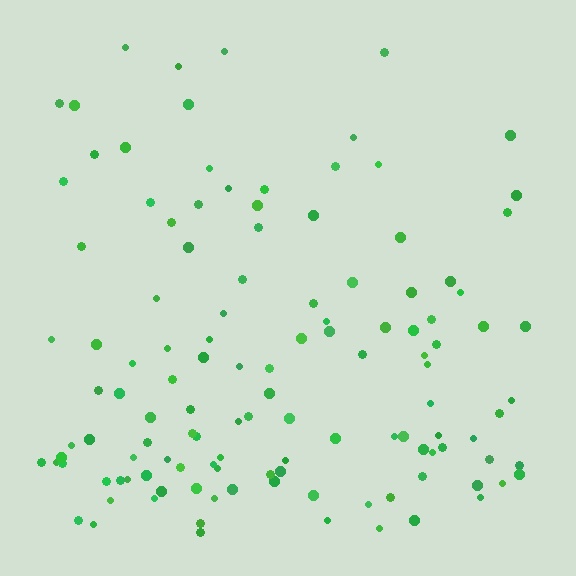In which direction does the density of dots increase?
From top to bottom, with the bottom side densest.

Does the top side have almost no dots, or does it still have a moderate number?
Still a moderate number, just noticeably fewer than the bottom.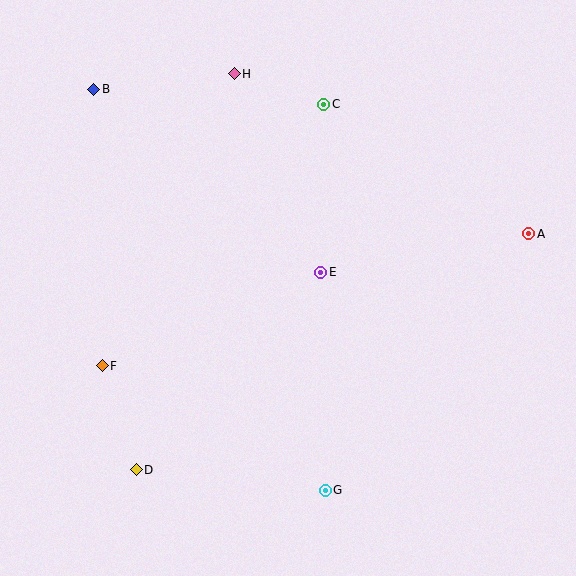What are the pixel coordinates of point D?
Point D is at (136, 470).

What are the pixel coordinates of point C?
Point C is at (324, 104).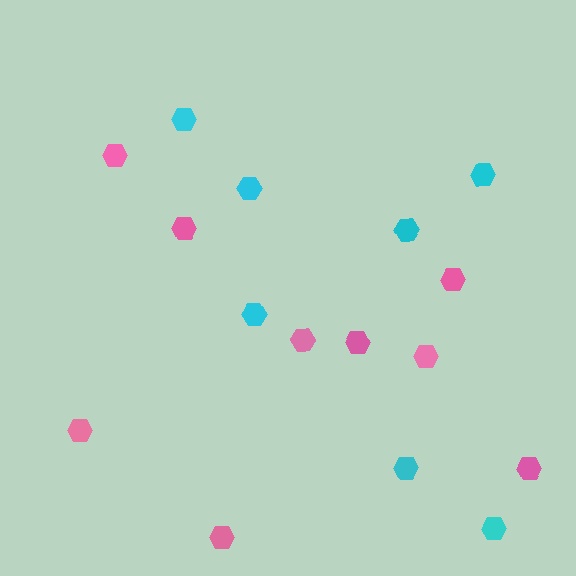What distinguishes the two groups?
There are 2 groups: one group of cyan hexagons (7) and one group of pink hexagons (9).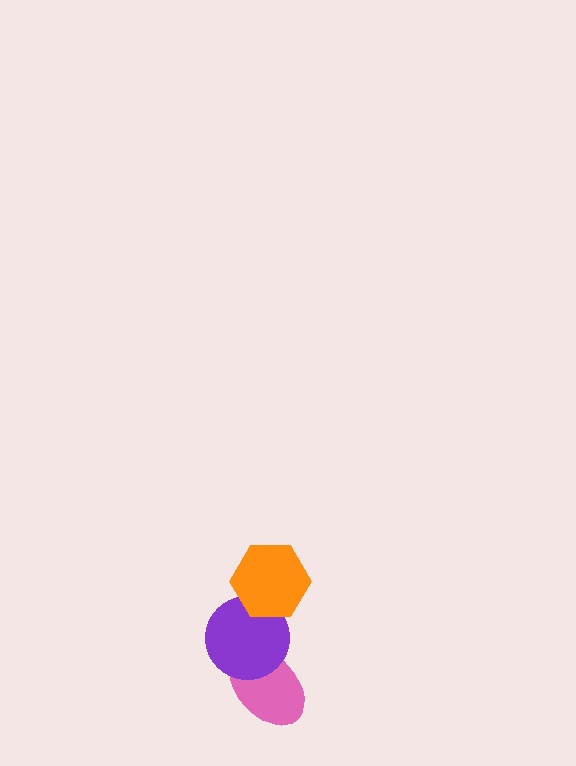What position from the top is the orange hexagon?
The orange hexagon is 1st from the top.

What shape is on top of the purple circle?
The orange hexagon is on top of the purple circle.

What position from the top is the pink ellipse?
The pink ellipse is 3rd from the top.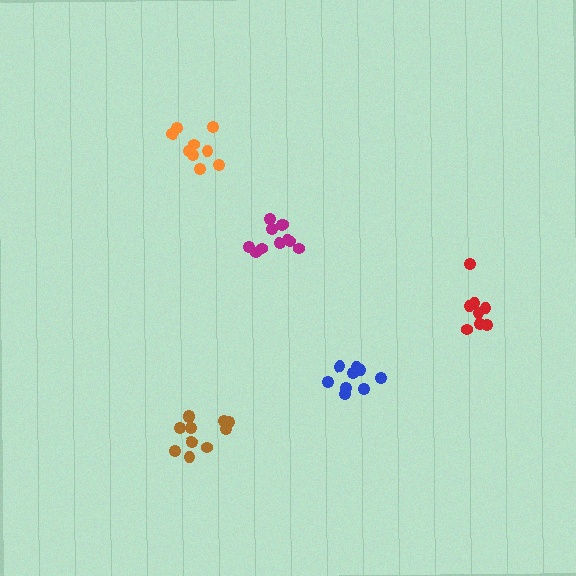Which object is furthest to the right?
The red cluster is rightmost.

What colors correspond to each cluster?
The clusters are colored: orange, brown, red, blue, magenta.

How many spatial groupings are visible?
There are 5 spatial groupings.